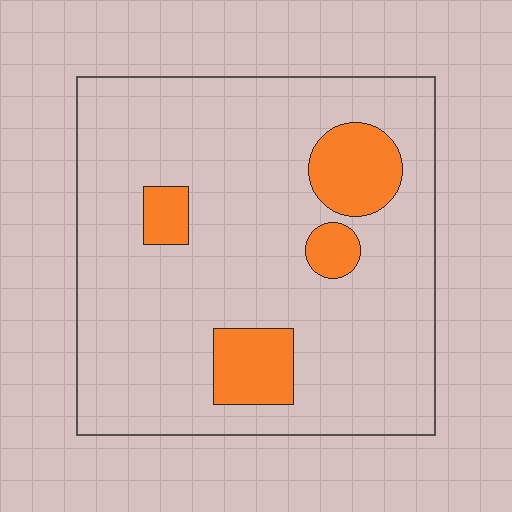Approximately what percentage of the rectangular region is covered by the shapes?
Approximately 15%.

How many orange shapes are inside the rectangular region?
4.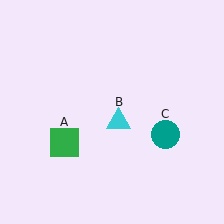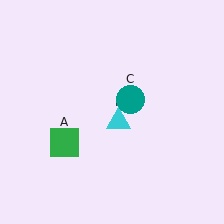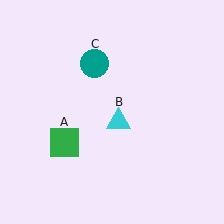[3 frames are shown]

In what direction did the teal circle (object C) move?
The teal circle (object C) moved up and to the left.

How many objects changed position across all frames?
1 object changed position: teal circle (object C).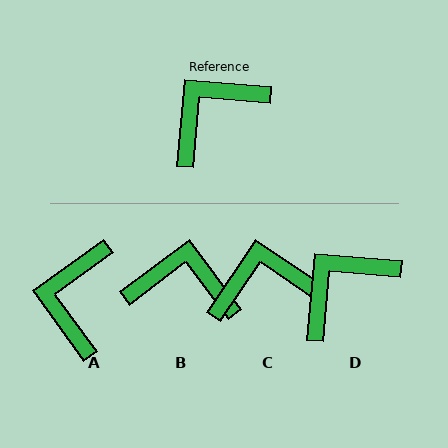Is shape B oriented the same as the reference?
No, it is off by about 48 degrees.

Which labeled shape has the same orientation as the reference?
D.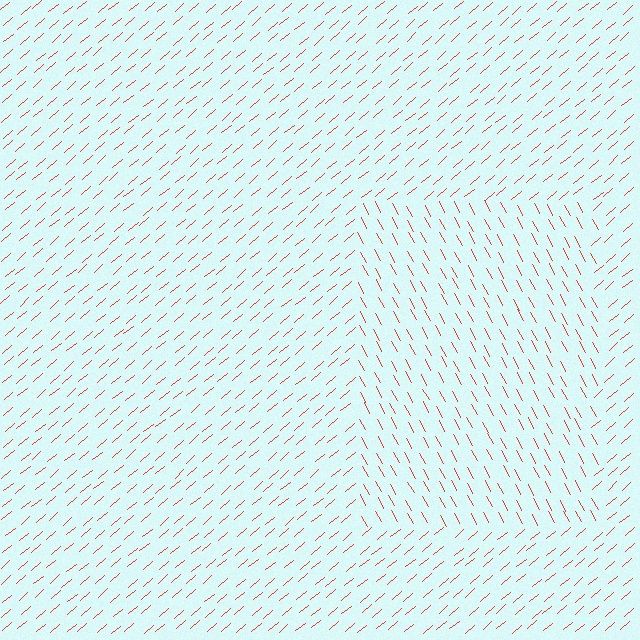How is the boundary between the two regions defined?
The boundary is defined purely by a change in line orientation (approximately 78 degrees difference). All lines are the same color and thickness.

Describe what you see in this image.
The image is filled with small red line segments. A rectangle region in the image has lines oriented differently from the surrounding lines, creating a visible texture boundary.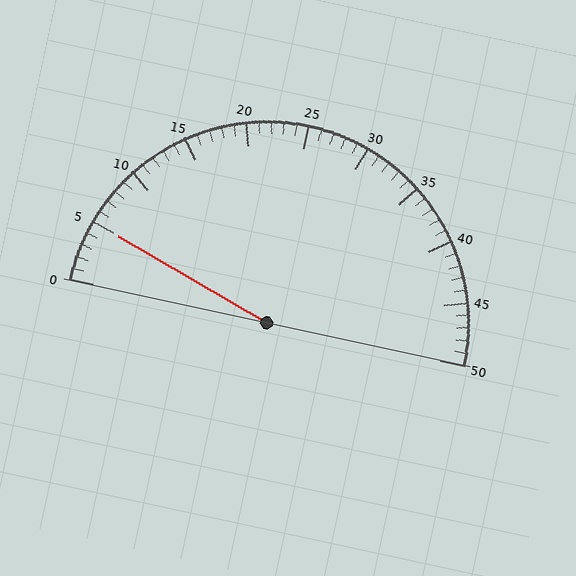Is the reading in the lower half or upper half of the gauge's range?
The reading is in the lower half of the range (0 to 50).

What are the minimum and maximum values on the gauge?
The gauge ranges from 0 to 50.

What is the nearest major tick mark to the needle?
The nearest major tick mark is 5.